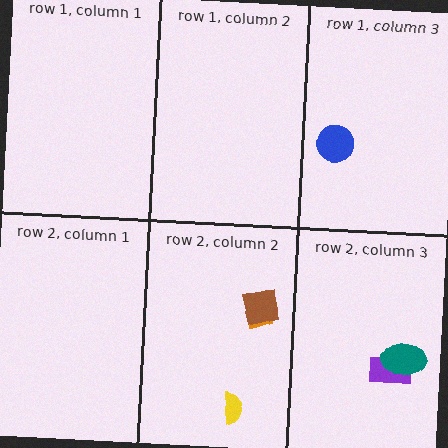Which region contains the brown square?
The row 2, column 2 region.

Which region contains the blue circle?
The row 1, column 3 region.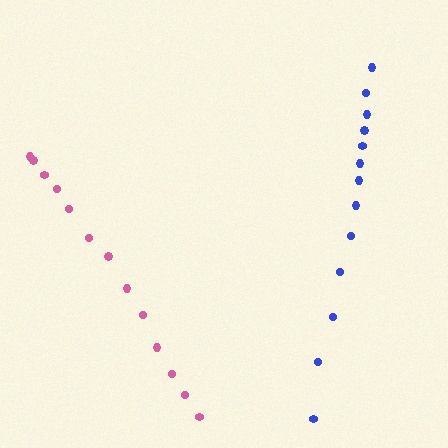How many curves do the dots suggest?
There are 2 distinct paths.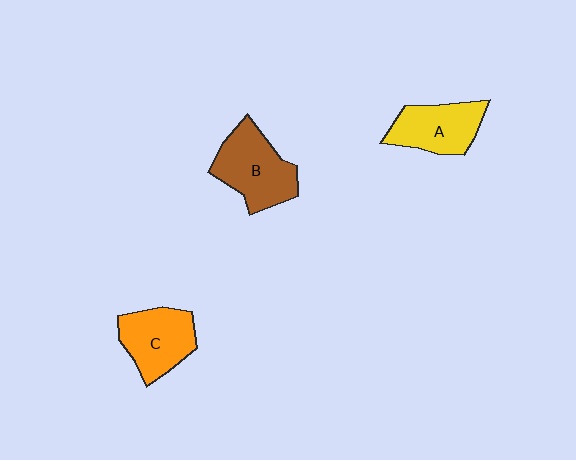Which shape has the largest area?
Shape B (brown).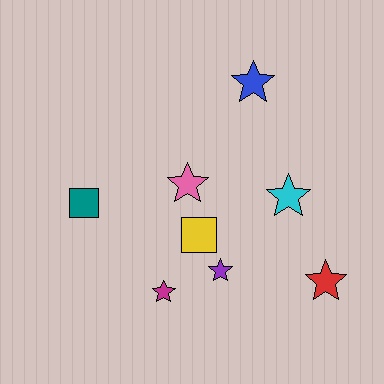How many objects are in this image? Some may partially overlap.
There are 8 objects.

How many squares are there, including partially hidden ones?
There are 2 squares.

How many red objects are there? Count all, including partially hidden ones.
There is 1 red object.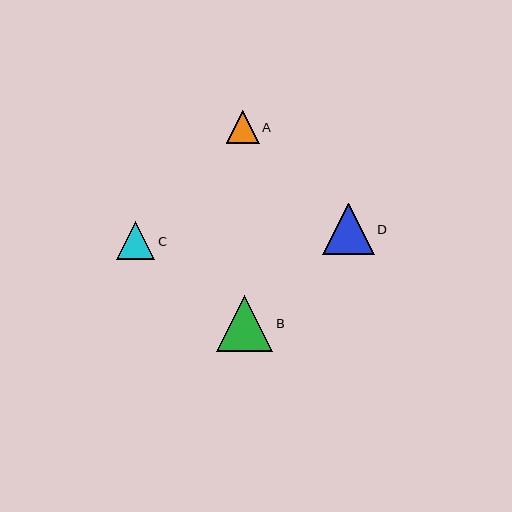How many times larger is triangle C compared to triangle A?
Triangle C is approximately 1.1 times the size of triangle A.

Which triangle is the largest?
Triangle B is the largest with a size of approximately 56 pixels.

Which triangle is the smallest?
Triangle A is the smallest with a size of approximately 33 pixels.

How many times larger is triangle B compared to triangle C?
Triangle B is approximately 1.5 times the size of triangle C.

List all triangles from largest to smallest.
From largest to smallest: B, D, C, A.